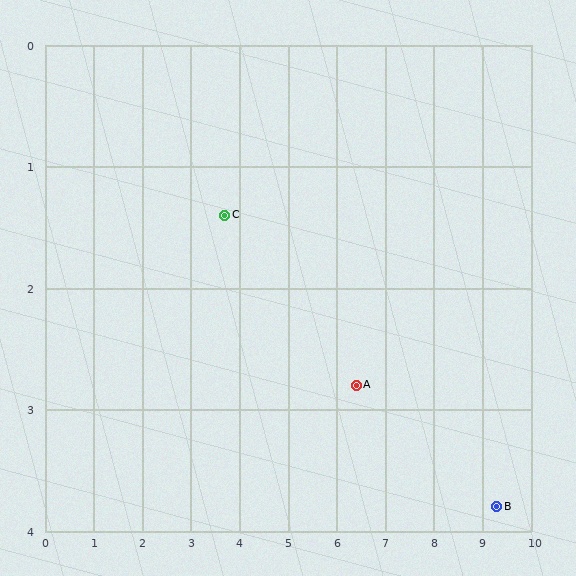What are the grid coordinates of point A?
Point A is at approximately (6.4, 2.8).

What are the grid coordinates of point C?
Point C is at approximately (3.7, 1.4).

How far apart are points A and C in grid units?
Points A and C are about 3.0 grid units apart.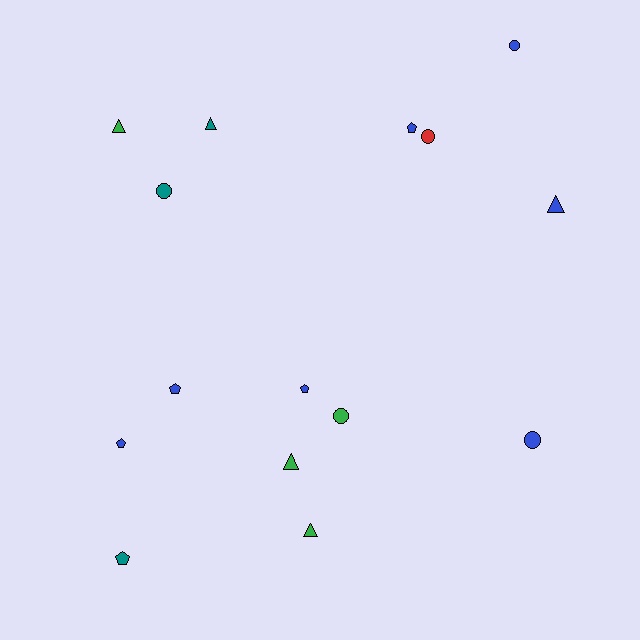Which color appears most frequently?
Blue, with 7 objects.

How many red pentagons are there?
There are no red pentagons.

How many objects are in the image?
There are 15 objects.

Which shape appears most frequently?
Circle, with 5 objects.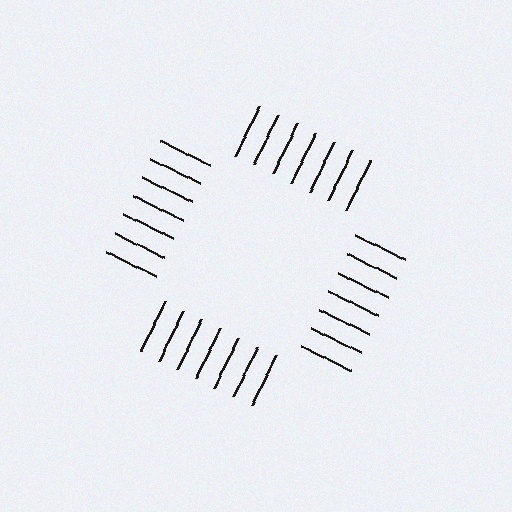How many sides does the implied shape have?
4 sides — the line-ends trace a square.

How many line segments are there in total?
28 — 7 along each of the 4 edges.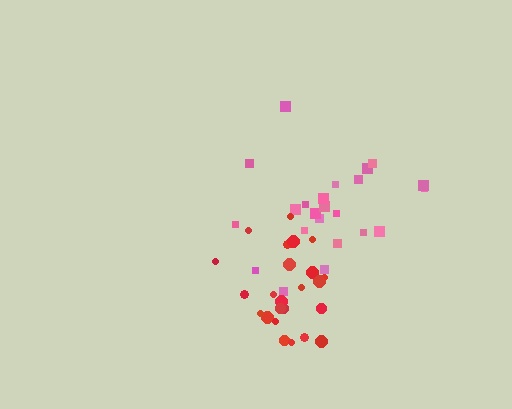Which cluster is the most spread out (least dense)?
Pink.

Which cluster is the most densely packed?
Red.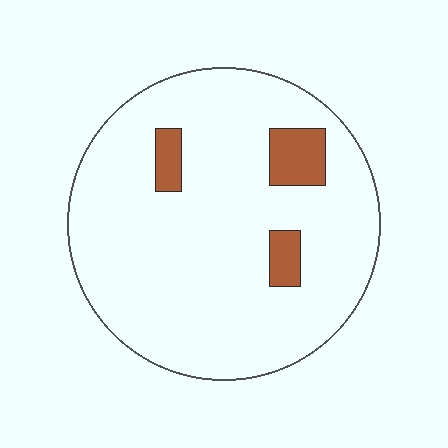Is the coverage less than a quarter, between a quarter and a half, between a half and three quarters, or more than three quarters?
Less than a quarter.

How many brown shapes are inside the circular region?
3.